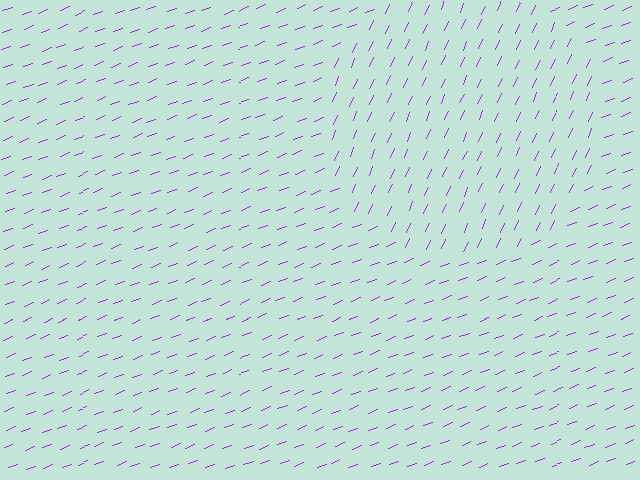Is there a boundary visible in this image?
Yes, there is a texture boundary formed by a change in line orientation.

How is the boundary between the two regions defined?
The boundary is defined purely by a change in line orientation (approximately 45 degrees difference). All lines are the same color and thickness.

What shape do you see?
I see a circle.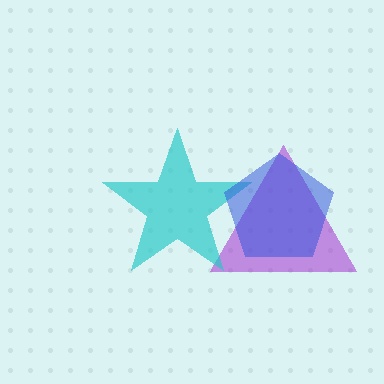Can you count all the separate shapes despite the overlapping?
Yes, there are 3 separate shapes.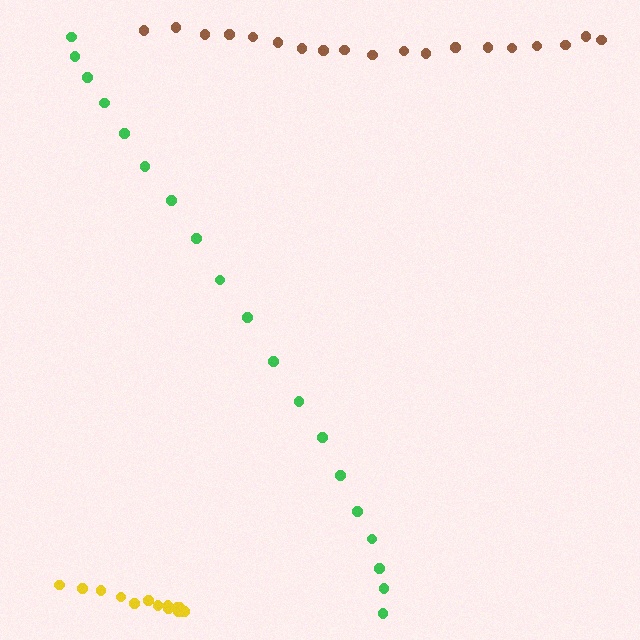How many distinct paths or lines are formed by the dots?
There are 3 distinct paths.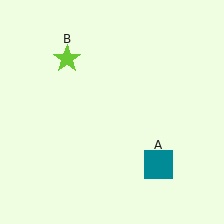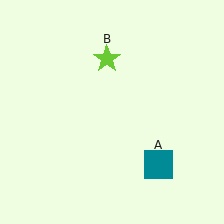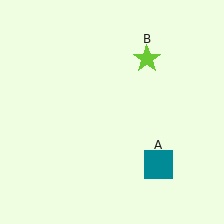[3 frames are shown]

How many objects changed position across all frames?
1 object changed position: lime star (object B).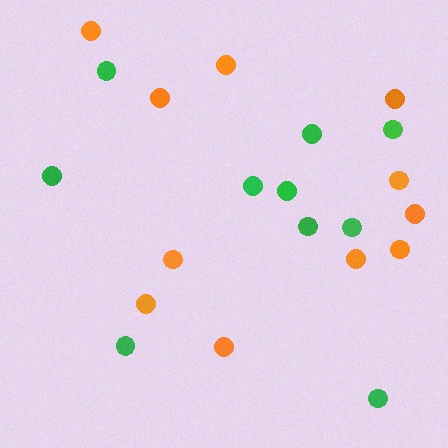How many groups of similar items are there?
There are 2 groups: one group of orange circles (11) and one group of green circles (10).